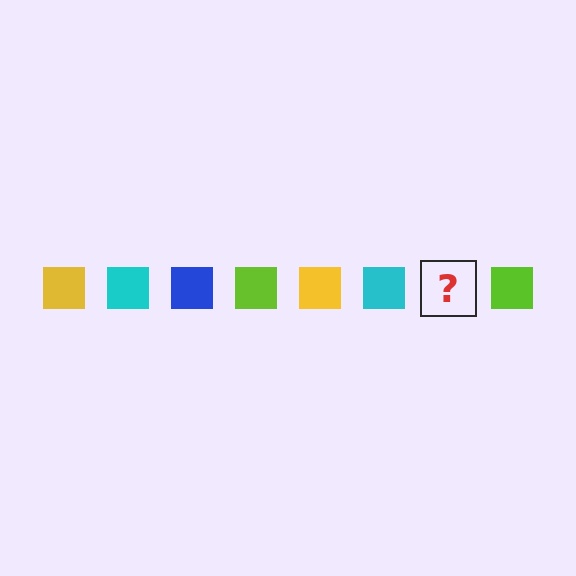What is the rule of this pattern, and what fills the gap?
The rule is that the pattern cycles through yellow, cyan, blue, lime squares. The gap should be filled with a blue square.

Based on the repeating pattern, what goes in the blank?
The blank should be a blue square.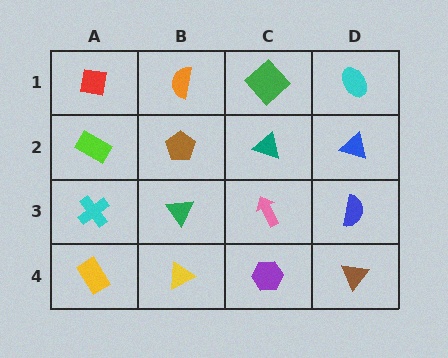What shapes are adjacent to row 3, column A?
A lime rectangle (row 2, column A), a yellow rectangle (row 4, column A), a green triangle (row 3, column B).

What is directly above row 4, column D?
A blue semicircle.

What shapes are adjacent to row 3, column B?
A brown pentagon (row 2, column B), a yellow triangle (row 4, column B), a cyan cross (row 3, column A), a pink arrow (row 3, column C).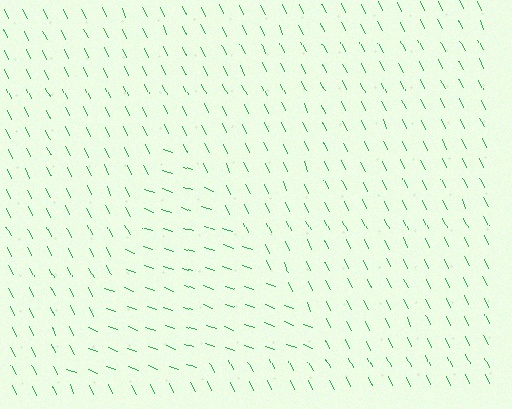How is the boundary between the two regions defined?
The boundary is defined purely by a change in line orientation (approximately 45 degrees difference). All lines are the same color and thickness.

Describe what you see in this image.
The image is filled with small green line segments. A triangle region in the image has lines oriented differently from the surrounding lines, creating a visible texture boundary.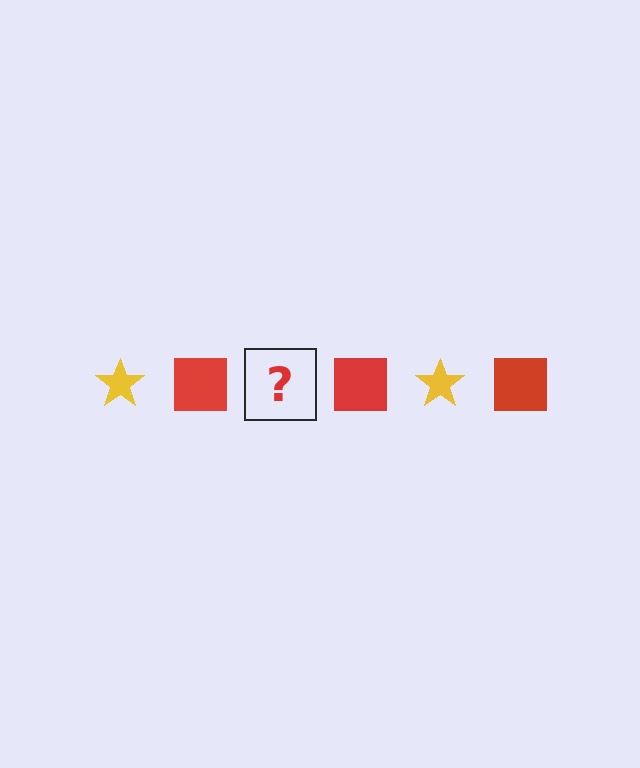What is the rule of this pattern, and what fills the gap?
The rule is that the pattern alternates between yellow star and red square. The gap should be filled with a yellow star.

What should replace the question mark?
The question mark should be replaced with a yellow star.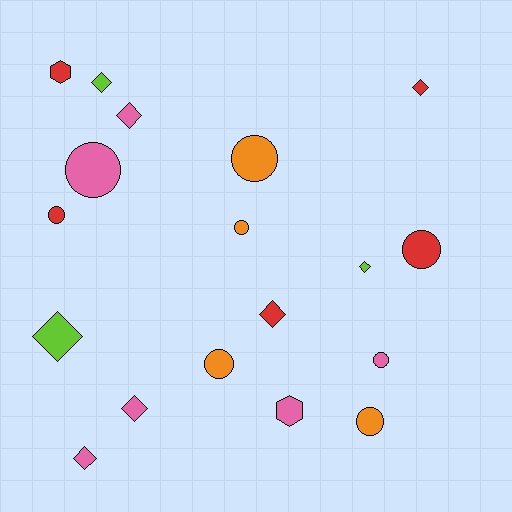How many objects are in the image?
There are 18 objects.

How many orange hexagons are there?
There are no orange hexagons.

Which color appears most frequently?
Pink, with 6 objects.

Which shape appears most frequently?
Diamond, with 8 objects.